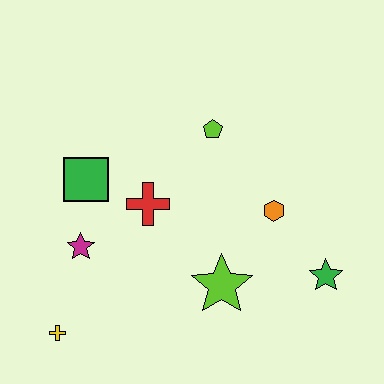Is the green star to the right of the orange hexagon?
Yes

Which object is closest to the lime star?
The orange hexagon is closest to the lime star.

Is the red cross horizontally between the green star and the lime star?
No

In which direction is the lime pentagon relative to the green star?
The lime pentagon is above the green star.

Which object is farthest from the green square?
The green star is farthest from the green square.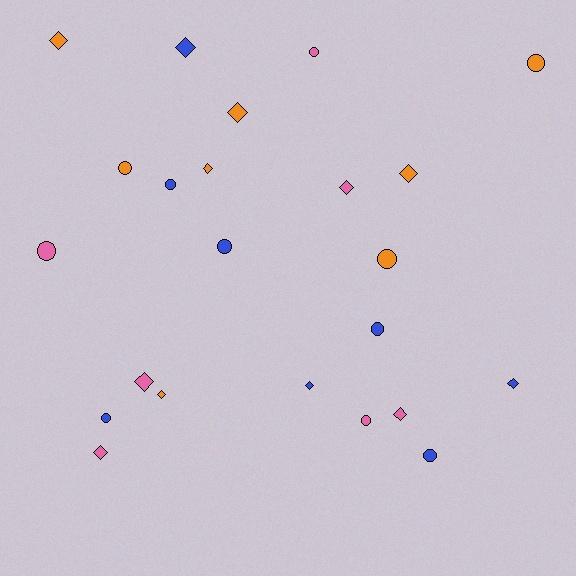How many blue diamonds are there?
There are 3 blue diamonds.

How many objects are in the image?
There are 23 objects.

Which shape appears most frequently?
Diamond, with 12 objects.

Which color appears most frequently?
Orange, with 8 objects.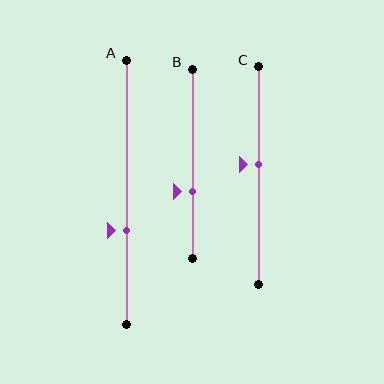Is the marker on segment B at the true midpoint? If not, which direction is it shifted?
No, the marker on segment B is shifted downward by about 15% of the segment length.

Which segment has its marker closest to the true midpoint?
Segment C has its marker closest to the true midpoint.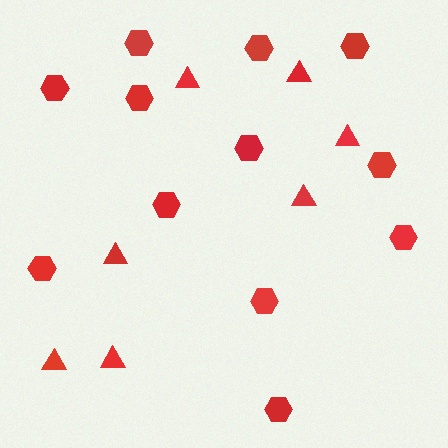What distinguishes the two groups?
There are 2 groups: one group of triangles (7) and one group of hexagons (12).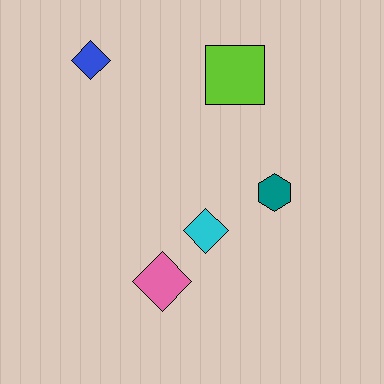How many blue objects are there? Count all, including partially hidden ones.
There is 1 blue object.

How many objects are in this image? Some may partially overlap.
There are 5 objects.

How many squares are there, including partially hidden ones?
There is 1 square.